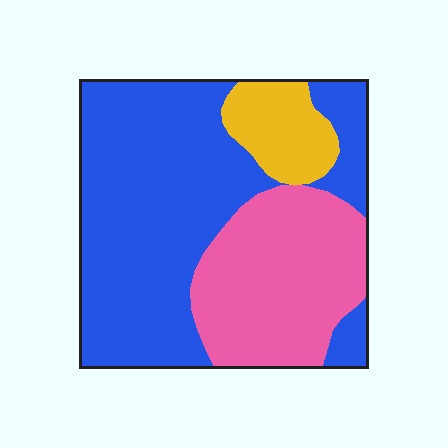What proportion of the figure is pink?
Pink covers roughly 30% of the figure.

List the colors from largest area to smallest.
From largest to smallest: blue, pink, yellow.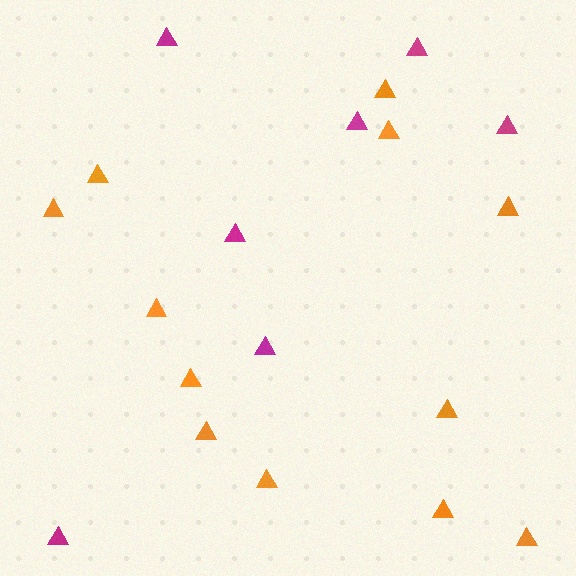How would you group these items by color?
There are 2 groups: one group of orange triangles (12) and one group of magenta triangles (7).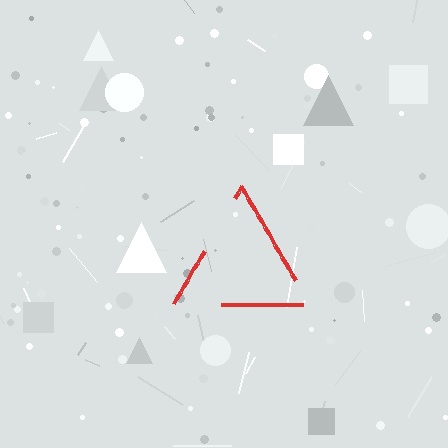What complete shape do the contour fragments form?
The contour fragments form a triangle.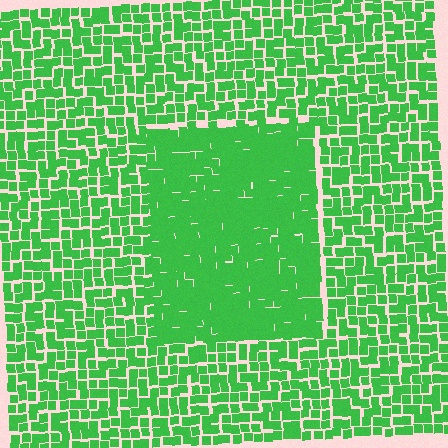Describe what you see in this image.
The image contains small green elements arranged at two different densities. A rectangle-shaped region is visible where the elements are more densely packed than the surrounding area.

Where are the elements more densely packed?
The elements are more densely packed inside the rectangle boundary.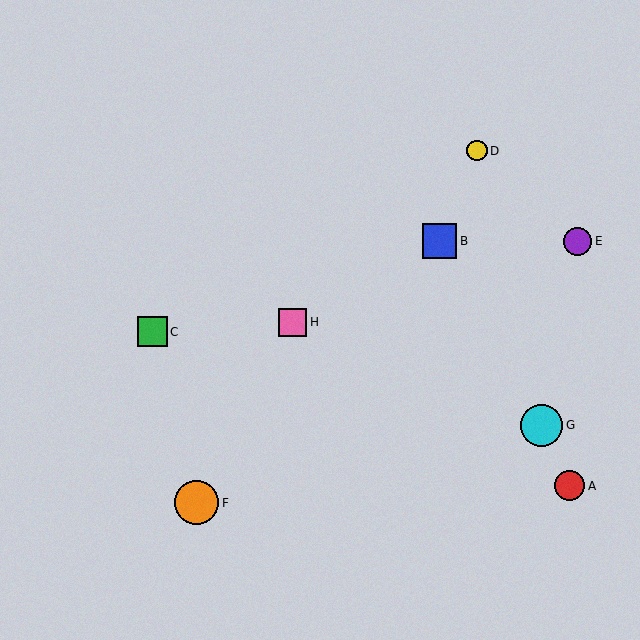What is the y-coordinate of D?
Object D is at y≈151.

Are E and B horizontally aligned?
Yes, both are at y≈241.